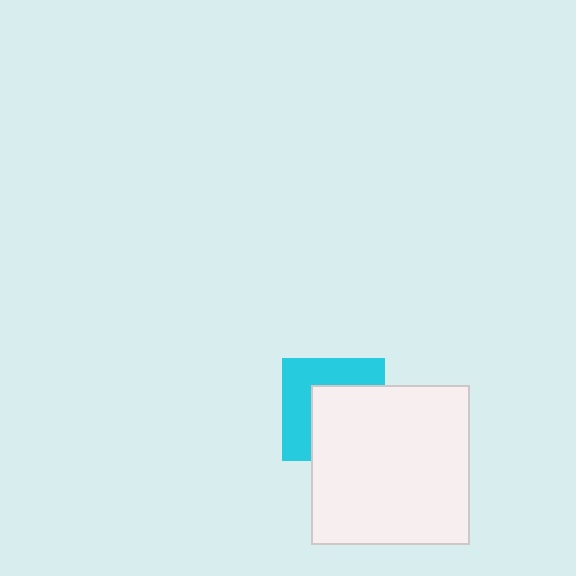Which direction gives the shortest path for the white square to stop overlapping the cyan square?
Moving toward the lower-right gives the shortest separation.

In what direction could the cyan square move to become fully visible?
The cyan square could move toward the upper-left. That would shift it out from behind the white square entirely.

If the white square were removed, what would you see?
You would see the complete cyan square.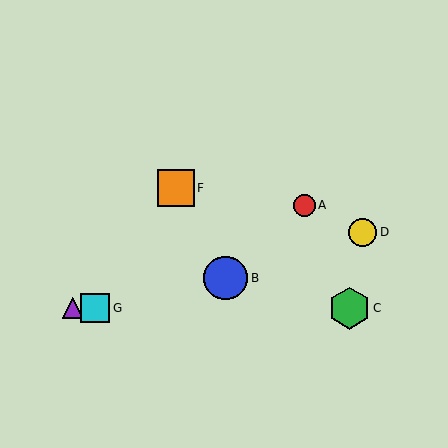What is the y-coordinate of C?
Object C is at y≈308.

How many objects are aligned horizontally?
3 objects (C, E, G) are aligned horizontally.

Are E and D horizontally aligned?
No, E is at y≈308 and D is at y≈232.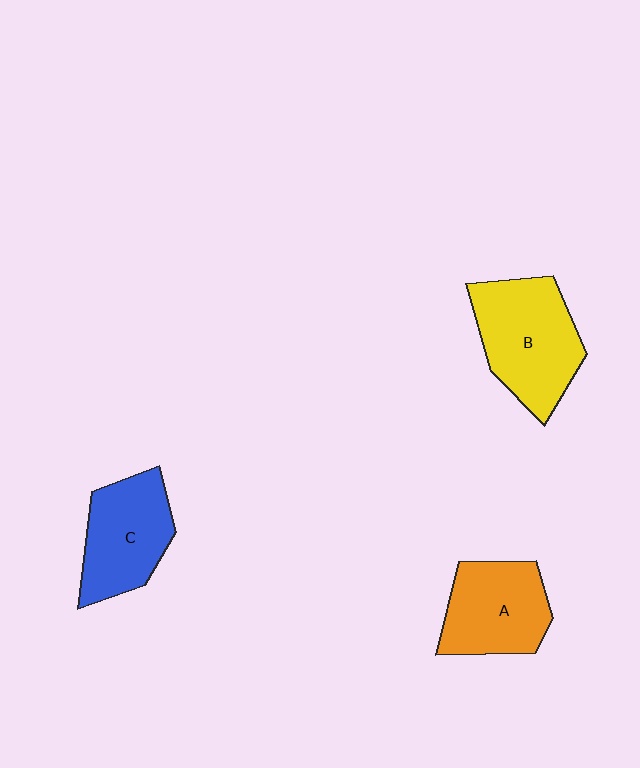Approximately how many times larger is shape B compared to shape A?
Approximately 1.2 times.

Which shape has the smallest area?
Shape A (orange).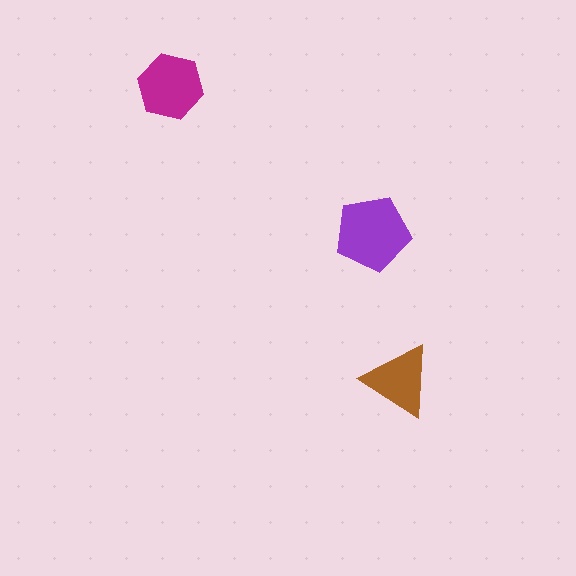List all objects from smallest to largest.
The brown triangle, the magenta hexagon, the purple pentagon.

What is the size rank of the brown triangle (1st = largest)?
3rd.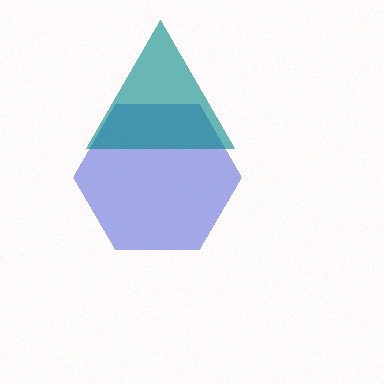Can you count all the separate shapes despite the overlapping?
Yes, there are 2 separate shapes.